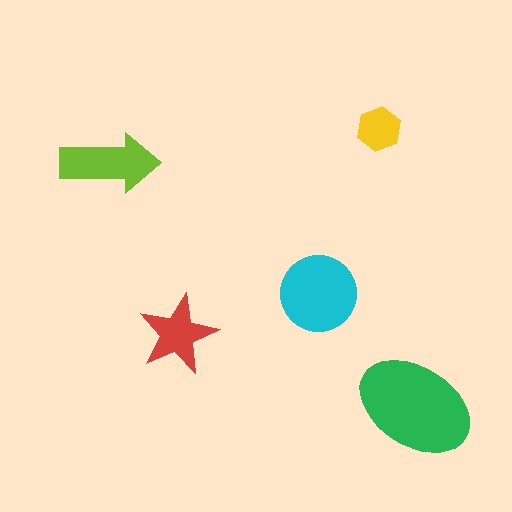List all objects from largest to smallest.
The green ellipse, the cyan circle, the lime arrow, the red star, the yellow hexagon.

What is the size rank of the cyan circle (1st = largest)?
2nd.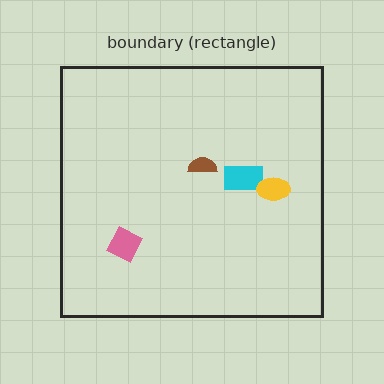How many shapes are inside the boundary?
4 inside, 0 outside.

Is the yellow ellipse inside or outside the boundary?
Inside.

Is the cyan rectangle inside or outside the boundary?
Inside.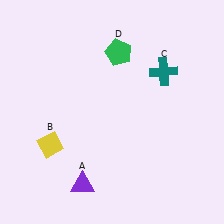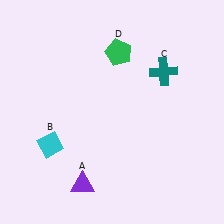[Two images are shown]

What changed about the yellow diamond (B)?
In Image 1, B is yellow. In Image 2, it changed to cyan.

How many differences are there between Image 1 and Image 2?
There is 1 difference between the two images.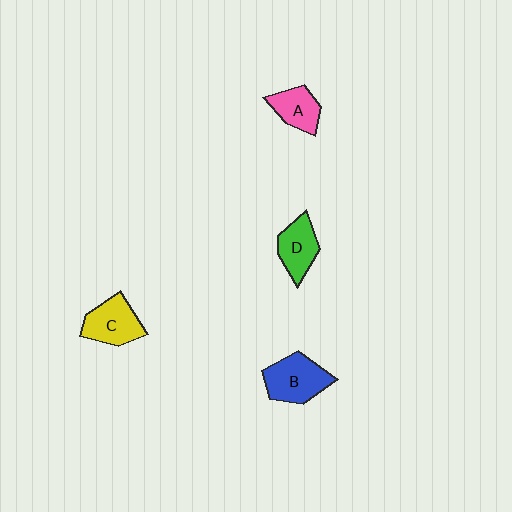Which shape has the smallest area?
Shape A (pink).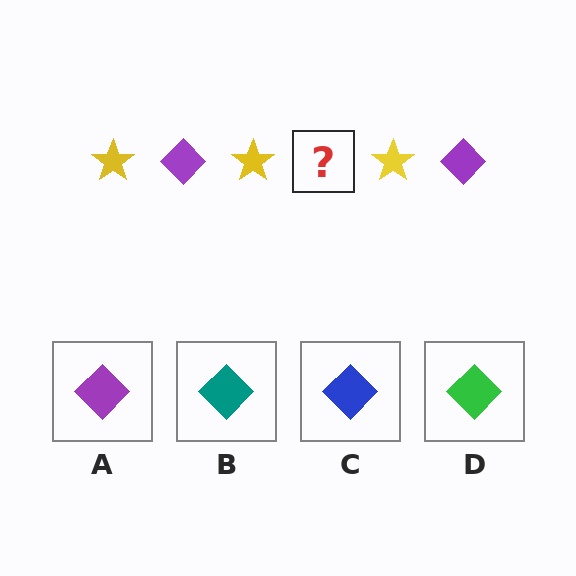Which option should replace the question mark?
Option A.